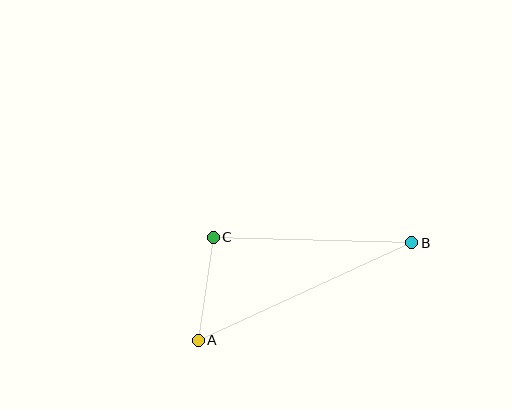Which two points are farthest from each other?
Points A and B are farthest from each other.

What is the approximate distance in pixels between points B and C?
The distance between B and C is approximately 199 pixels.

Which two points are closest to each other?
Points A and C are closest to each other.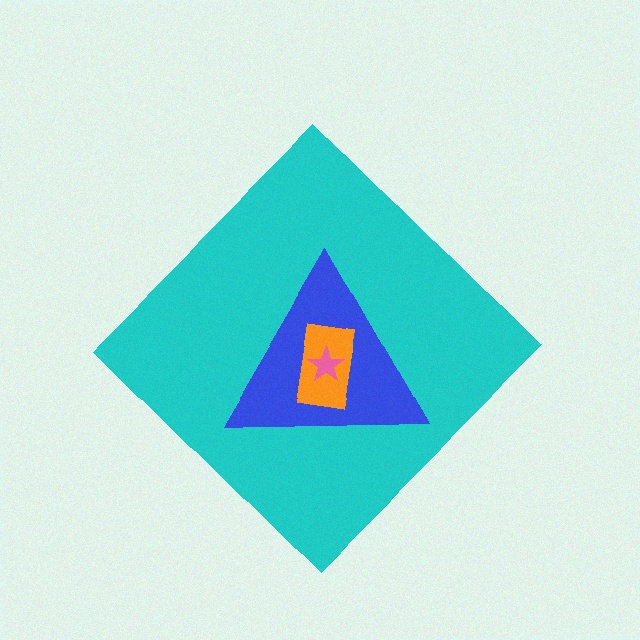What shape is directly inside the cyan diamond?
The blue triangle.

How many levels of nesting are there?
4.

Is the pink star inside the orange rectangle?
Yes.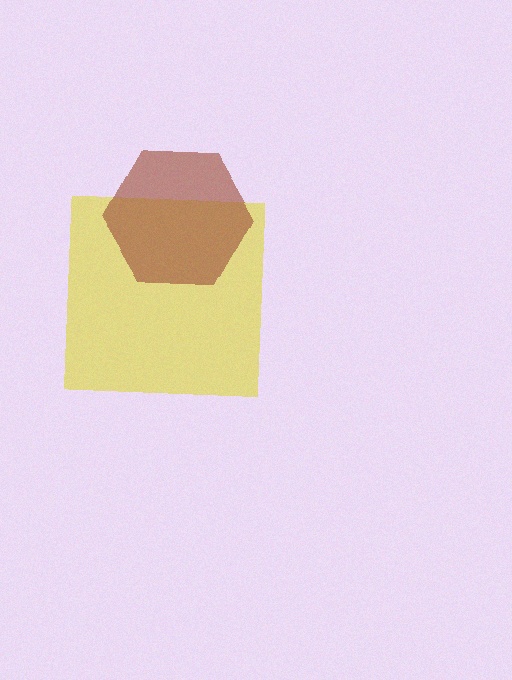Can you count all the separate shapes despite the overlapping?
Yes, there are 2 separate shapes.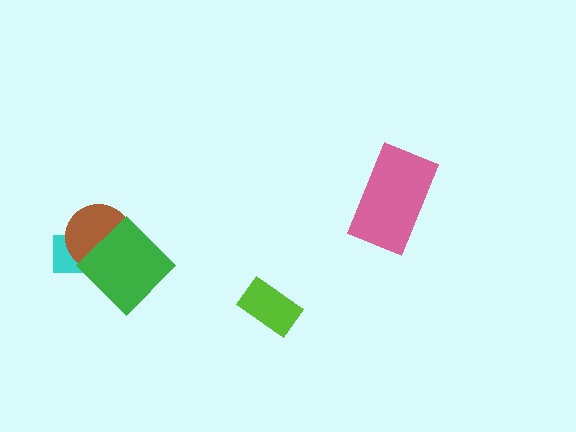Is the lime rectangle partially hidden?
No, no other shape covers it.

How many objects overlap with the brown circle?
2 objects overlap with the brown circle.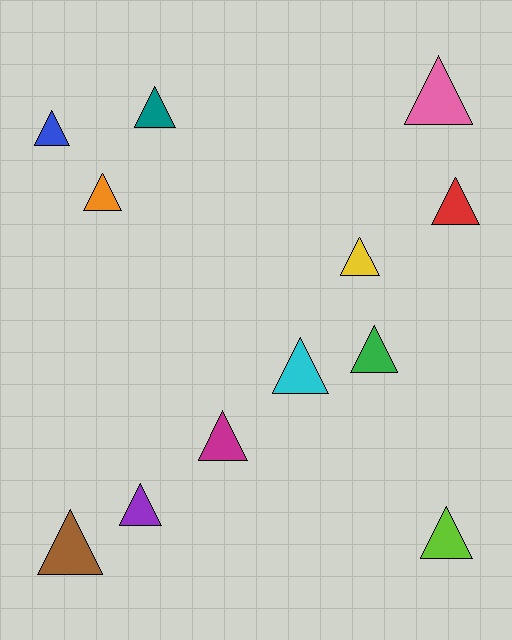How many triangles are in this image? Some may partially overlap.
There are 12 triangles.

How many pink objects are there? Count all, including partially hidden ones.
There is 1 pink object.